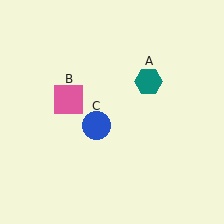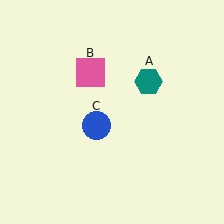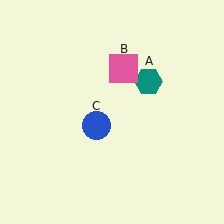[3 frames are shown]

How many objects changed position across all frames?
1 object changed position: pink square (object B).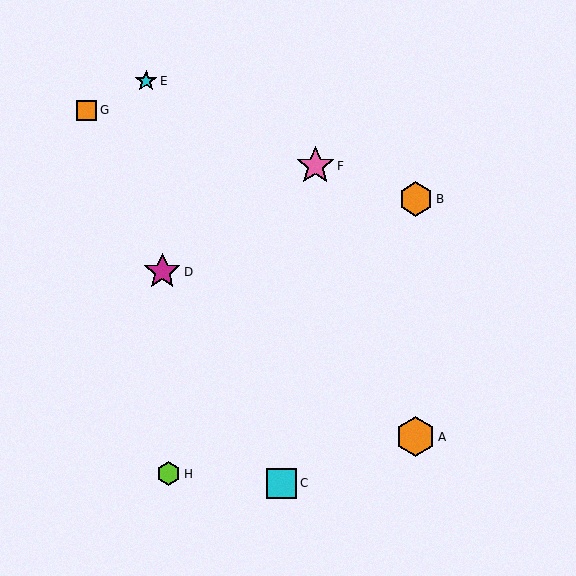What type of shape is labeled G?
Shape G is an orange square.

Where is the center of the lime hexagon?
The center of the lime hexagon is at (169, 474).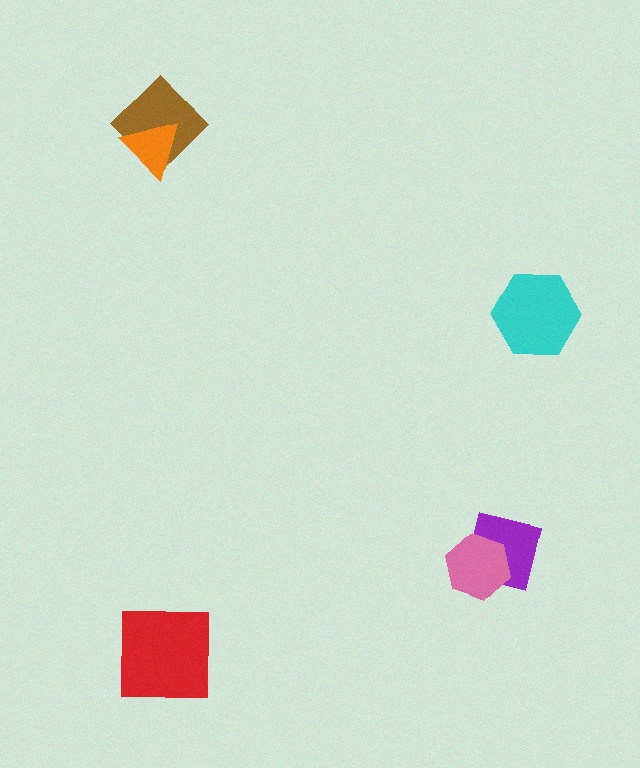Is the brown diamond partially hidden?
Yes, it is partially covered by another shape.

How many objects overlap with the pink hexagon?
1 object overlaps with the pink hexagon.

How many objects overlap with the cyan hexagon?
0 objects overlap with the cyan hexagon.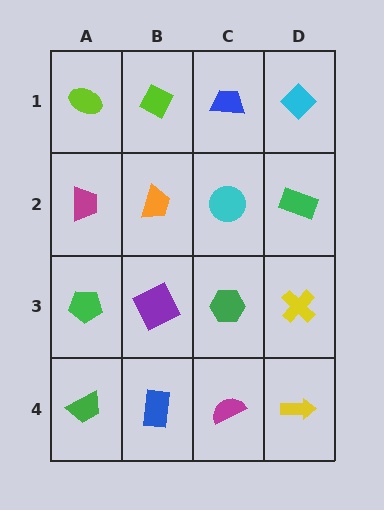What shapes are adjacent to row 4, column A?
A green pentagon (row 3, column A), a blue rectangle (row 4, column B).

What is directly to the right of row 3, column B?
A green hexagon.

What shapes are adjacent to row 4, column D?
A yellow cross (row 3, column D), a magenta semicircle (row 4, column C).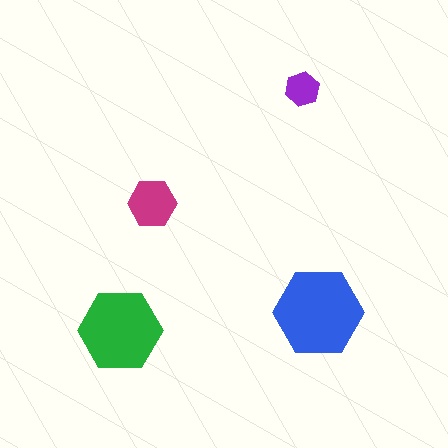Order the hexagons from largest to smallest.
the blue one, the green one, the magenta one, the purple one.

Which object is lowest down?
The green hexagon is bottommost.